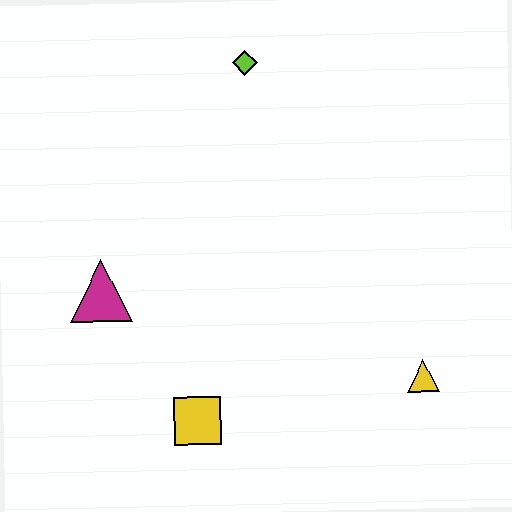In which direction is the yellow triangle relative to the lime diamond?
The yellow triangle is below the lime diamond.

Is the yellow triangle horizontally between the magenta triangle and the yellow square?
No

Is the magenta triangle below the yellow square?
No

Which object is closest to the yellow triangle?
The yellow square is closest to the yellow triangle.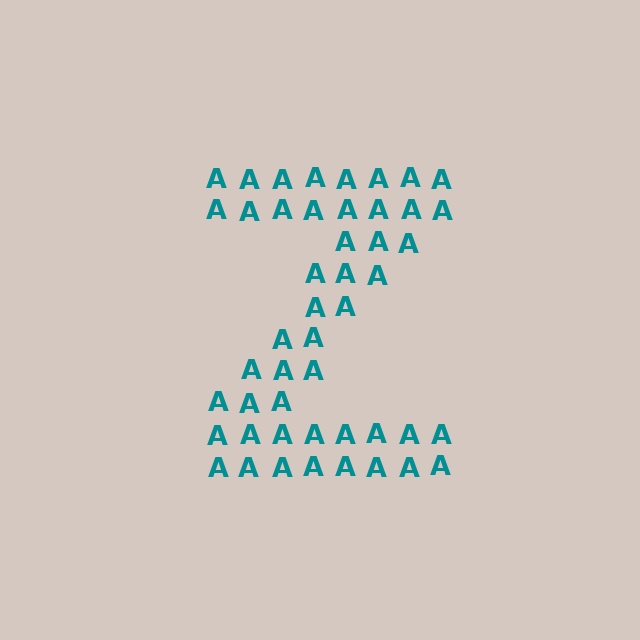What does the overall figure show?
The overall figure shows the letter Z.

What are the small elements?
The small elements are letter A's.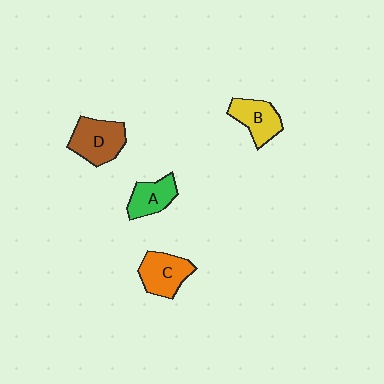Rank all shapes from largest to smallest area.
From largest to smallest: D (brown), C (orange), B (yellow), A (green).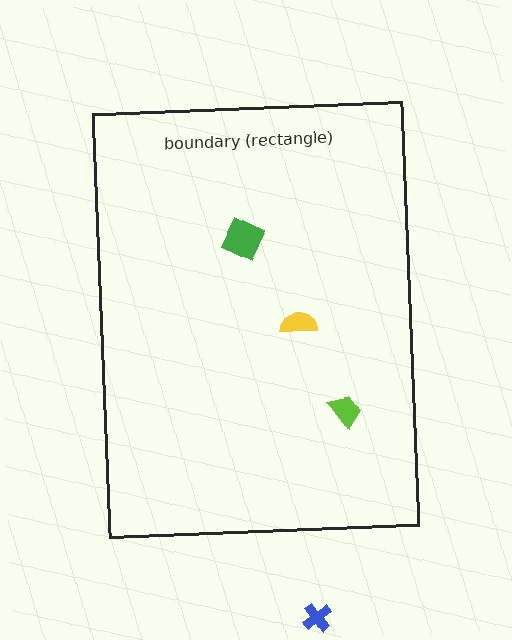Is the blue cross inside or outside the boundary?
Outside.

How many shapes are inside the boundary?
3 inside, 1 outside.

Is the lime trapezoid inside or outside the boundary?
Inside.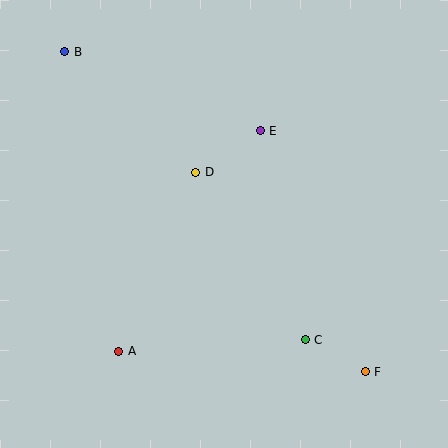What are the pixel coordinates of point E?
Point E is at (260, 131).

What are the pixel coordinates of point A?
Point A is at (119, 351).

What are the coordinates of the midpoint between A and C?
The midpoint between A and C is at (212, 345).